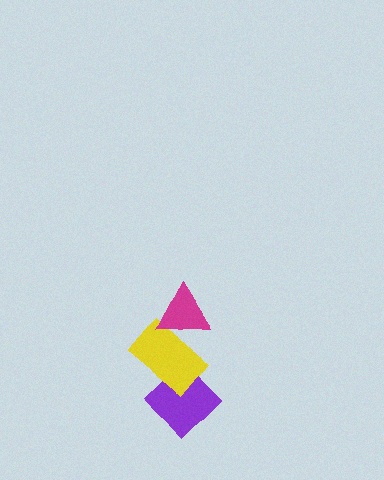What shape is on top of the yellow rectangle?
The magenta triangle is on top of the yellow rectangle.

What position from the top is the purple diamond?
The purple diamond is 3rd from the top.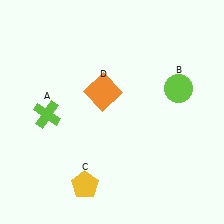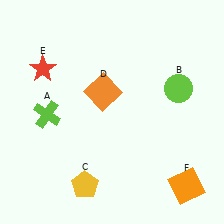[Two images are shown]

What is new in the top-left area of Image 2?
A red star (E) was added in the top-left area of Image 2.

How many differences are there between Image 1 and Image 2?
There are 2 differences between the two images.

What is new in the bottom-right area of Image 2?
An orange square (F) was added in the bottom-right area of Image 2.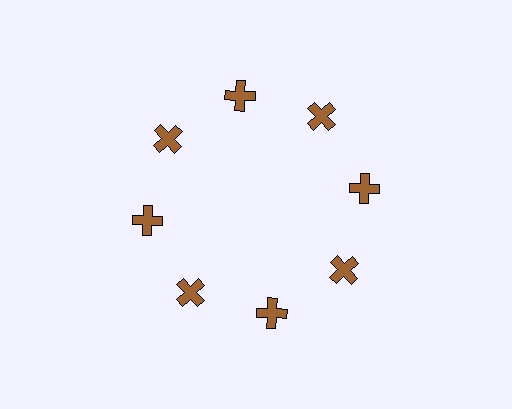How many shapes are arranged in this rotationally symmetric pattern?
There are 8 shapes, arranged in 8 groups of 1.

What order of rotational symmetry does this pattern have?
This pattern has 8-fold rotational symmetry.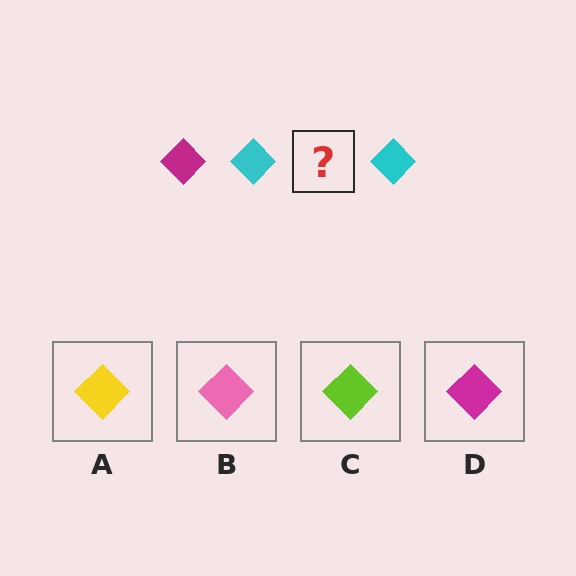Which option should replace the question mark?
Option D.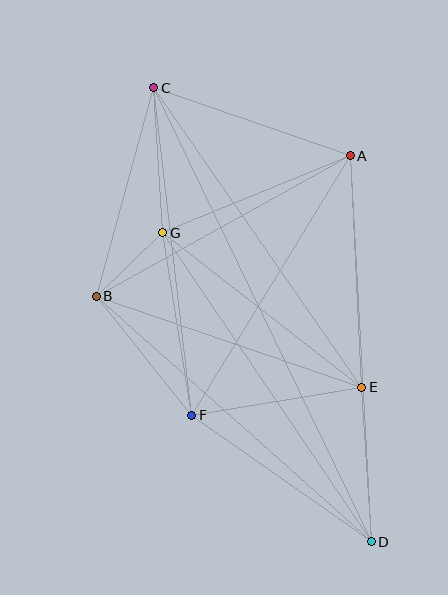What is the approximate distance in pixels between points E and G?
The distance between E and G is approximately 252 pixels.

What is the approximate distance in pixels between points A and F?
The distance between A and F is approximately 304 pixels.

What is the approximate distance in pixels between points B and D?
The distance between B and D is approximately 369 pixels.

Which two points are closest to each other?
Points B and G are closest to each other.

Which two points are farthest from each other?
Points C and D are farthest from each other.